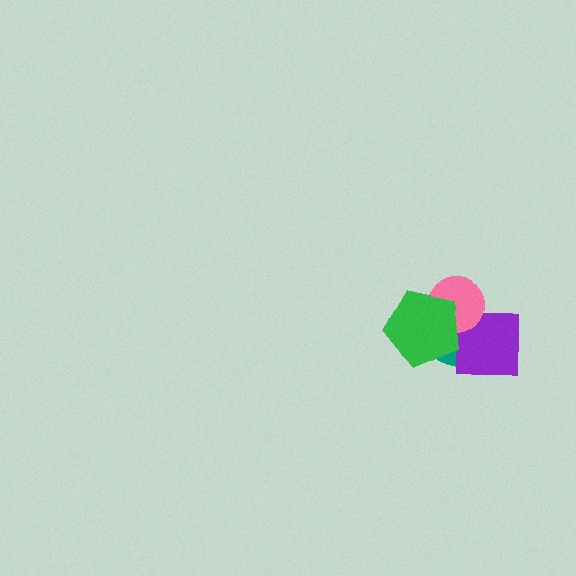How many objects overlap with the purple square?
2 objects overlap with the purple square.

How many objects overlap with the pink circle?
3 objects overlap with the pink circle.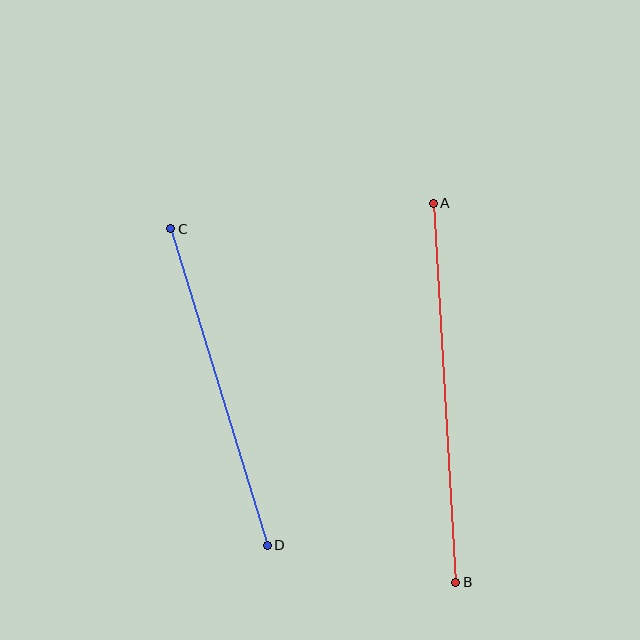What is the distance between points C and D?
The distance is approximately 331 pixels.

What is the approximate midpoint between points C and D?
The midpoint is at approximately (219, 387) pixels.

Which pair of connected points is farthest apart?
Points A and B are farthest apart.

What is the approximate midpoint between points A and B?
The midpoint is at approximately (445, 393) pixels.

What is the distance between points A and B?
The distance is approximately 380 pixels.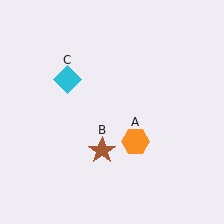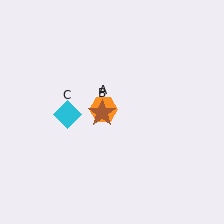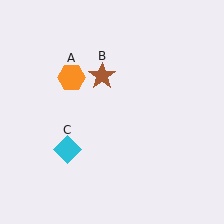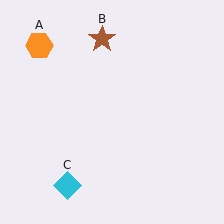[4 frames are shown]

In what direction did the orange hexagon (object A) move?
The orange hexagon (object A) moved up and to the left.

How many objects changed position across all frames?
3 objects changed position: orange hexagon (object A), brown star (object B), cyan diamond (object C).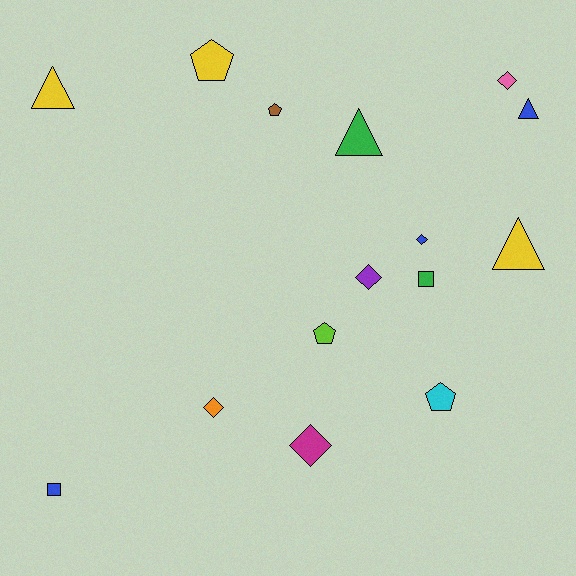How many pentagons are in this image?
There are 4 pentagons.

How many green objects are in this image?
There are 2 green objects.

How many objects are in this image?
There are 15 objects.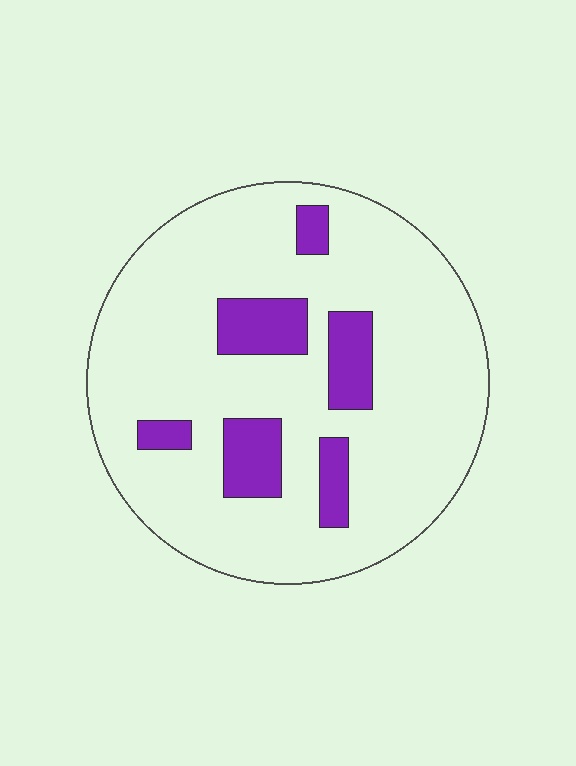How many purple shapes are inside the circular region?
6.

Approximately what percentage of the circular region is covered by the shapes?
Approximately 15%.